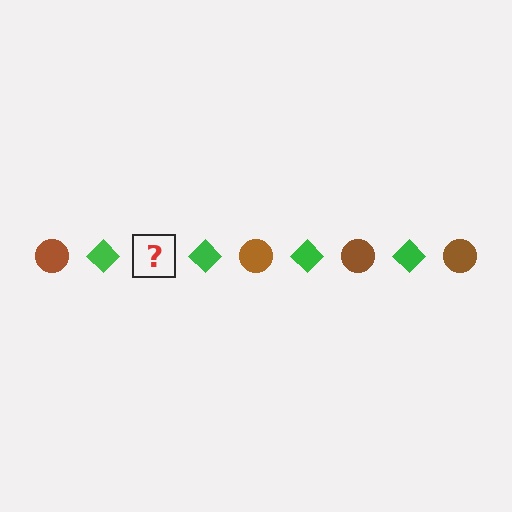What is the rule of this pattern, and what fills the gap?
The rule is that the pattern alternates between brown circle and green diamond. The gap should be filled with a brown circle.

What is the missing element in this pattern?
The missing element is a brown circle.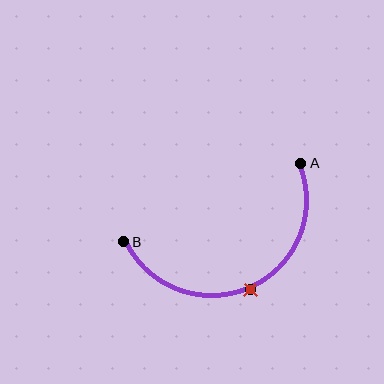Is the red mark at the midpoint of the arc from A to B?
Yes. The red mark lies on the arc at equal arc-length from both A and B — it is the arc midpoint.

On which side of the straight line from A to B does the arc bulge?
The arc bulges below the straight line connecting A and B.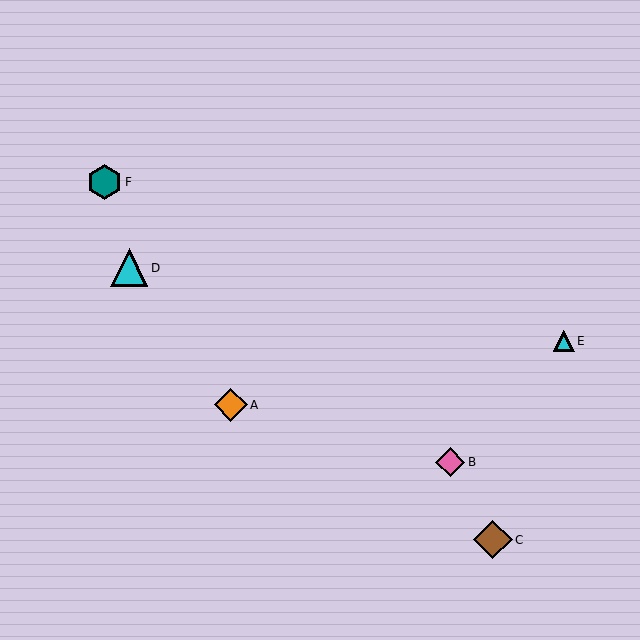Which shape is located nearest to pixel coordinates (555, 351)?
The cyan triangle (labeled E) at (564, 341) is nearest to that location.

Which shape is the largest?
The brown diamond (labeled C) is the largest.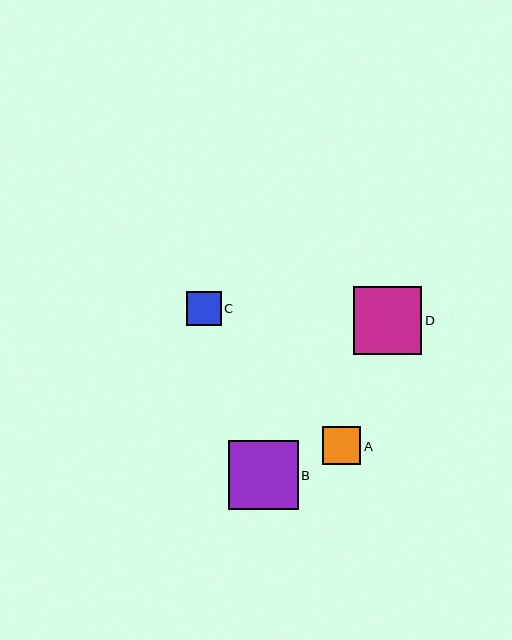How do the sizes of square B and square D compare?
Square B and square D are approximately the same size.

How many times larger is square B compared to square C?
Square B is approximately 2.0 times the size of square C.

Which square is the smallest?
Square C is the smallest with a size of approximately 35 pixels.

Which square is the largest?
Square B is the largest with a size of approximately 70 pixels.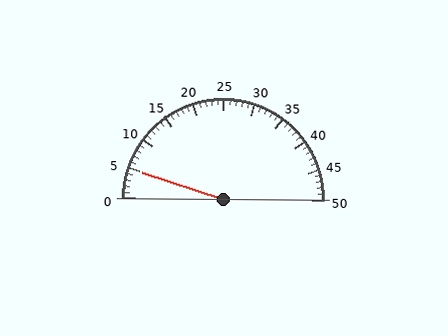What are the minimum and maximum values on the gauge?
The gauge ranges from 0 to 50.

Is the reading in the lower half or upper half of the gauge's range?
The reading is in the lower half of the range (0 to 50).